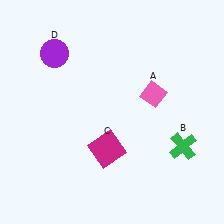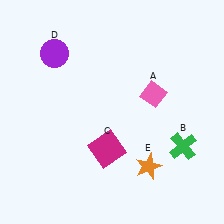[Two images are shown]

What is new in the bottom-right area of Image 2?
An orange star (E) was added in the bottom-right area of Image 2.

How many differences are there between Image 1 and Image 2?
There is 1 difference between the two images.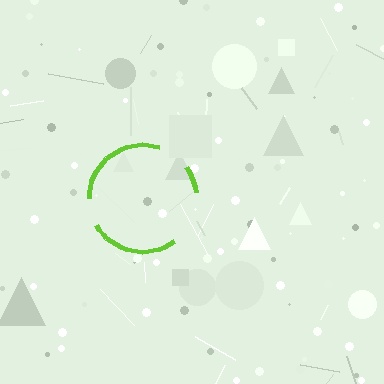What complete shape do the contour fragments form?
The contour fragments form a circle.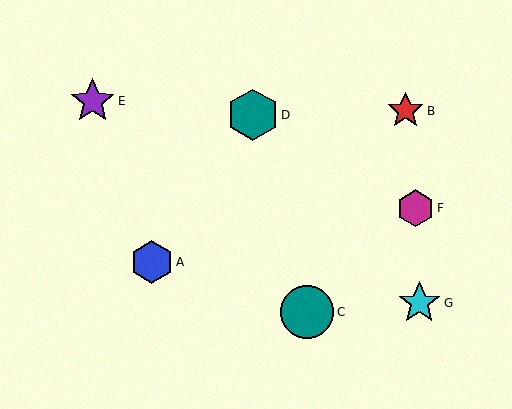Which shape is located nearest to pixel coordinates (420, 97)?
The red star (labeled B) at (406, 111) is nearest to that location.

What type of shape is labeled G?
Shape G is a cyan star.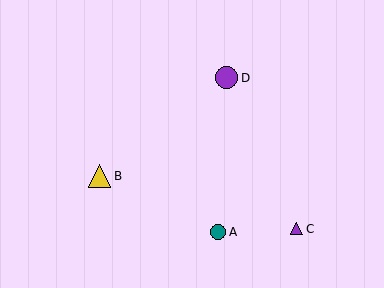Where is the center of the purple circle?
The center of the purple circle is at (227, 78).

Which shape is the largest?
The purple circle (labeled D) is the largest.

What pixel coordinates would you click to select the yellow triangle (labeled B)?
Click at (100, 176) to select the yellow triangle B.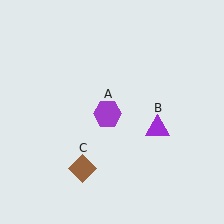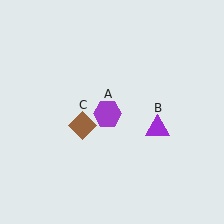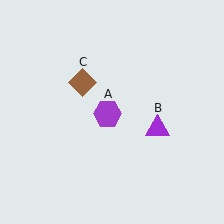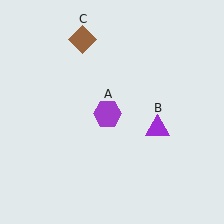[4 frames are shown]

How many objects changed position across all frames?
1 object changed position: brown diamond (object C).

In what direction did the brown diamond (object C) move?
The brown diamond (object C) moved up.